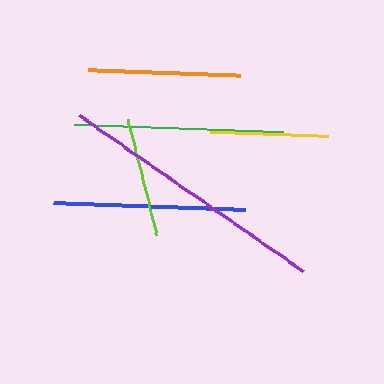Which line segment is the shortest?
The yellow line is the shortest at approximately 118 pixels.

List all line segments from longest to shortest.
From longest to shortest: purple, green, blue, orange, lime, yellow.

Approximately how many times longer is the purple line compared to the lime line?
The purple line is approximately 2.3 times the length of the lime line.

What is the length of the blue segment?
The blue segment is approximately 192 pixels long.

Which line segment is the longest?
The purple line is the longest at approximately 273 pixels.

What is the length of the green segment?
The green segment is approximately 209 pixels long.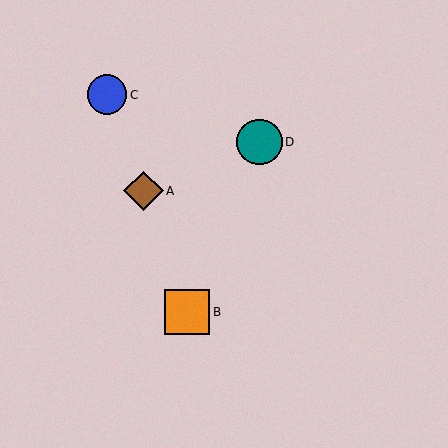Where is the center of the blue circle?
The center of the blue circle is at (107, 95).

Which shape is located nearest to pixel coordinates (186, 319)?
The orange square (labeled B) at (187, 312) is nearest to that location.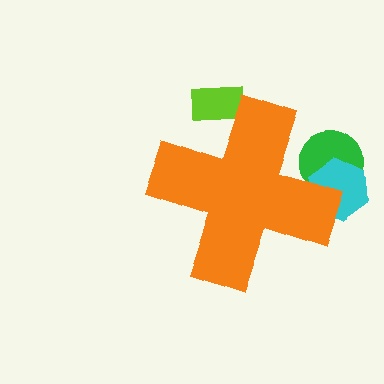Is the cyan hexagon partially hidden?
Yes, the cyan hexagon is partially hidden behind the orange cross.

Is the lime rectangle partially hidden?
Yes, the lime rectangle is partially hidden behind the orange cross.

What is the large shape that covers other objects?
An orange cross.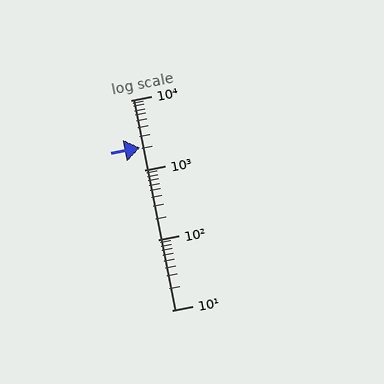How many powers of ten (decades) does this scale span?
The scale spans 3 decades, from 10 to 10000.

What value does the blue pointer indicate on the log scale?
The pointer indicates approximately 2100.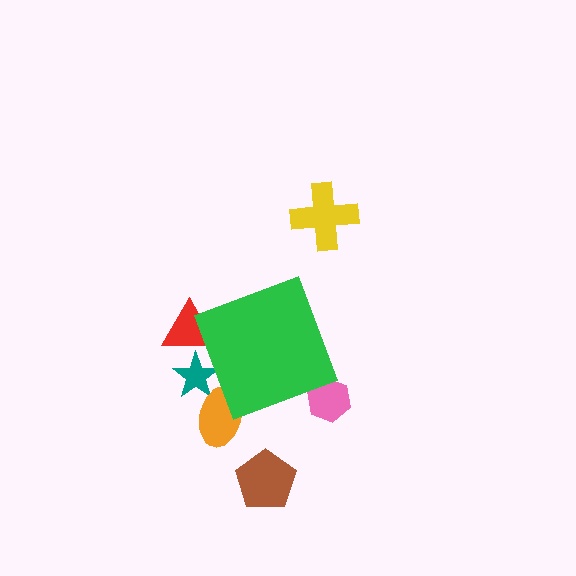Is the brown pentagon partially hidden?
No, the brown pentagon is fully visible.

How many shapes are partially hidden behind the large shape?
4 shapes are partially hidden.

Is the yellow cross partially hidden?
No, the yellow cross is fully visible.